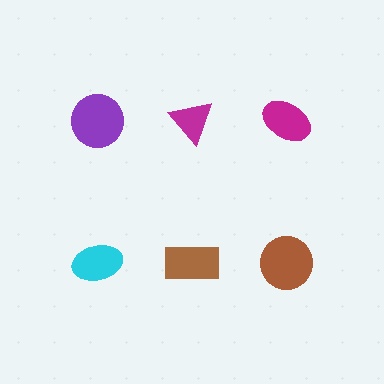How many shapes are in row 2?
3 shapes.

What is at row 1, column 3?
A magenta ellipse.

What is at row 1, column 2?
A magenta triangle.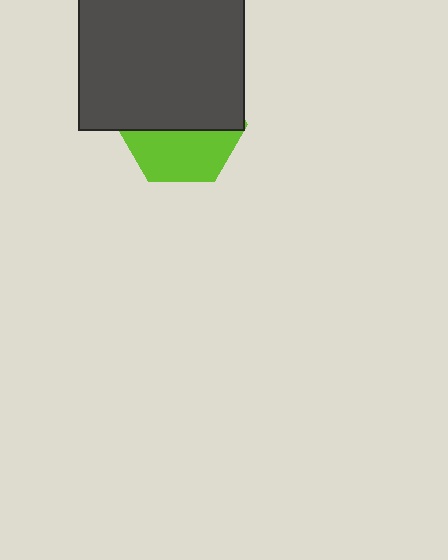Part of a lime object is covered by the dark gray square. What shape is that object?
It is a hexagon.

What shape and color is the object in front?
The object in front is a dark gray square.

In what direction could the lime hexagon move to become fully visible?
The lime hexagon could move down. That would shift it out from behind the dark gray square entirely.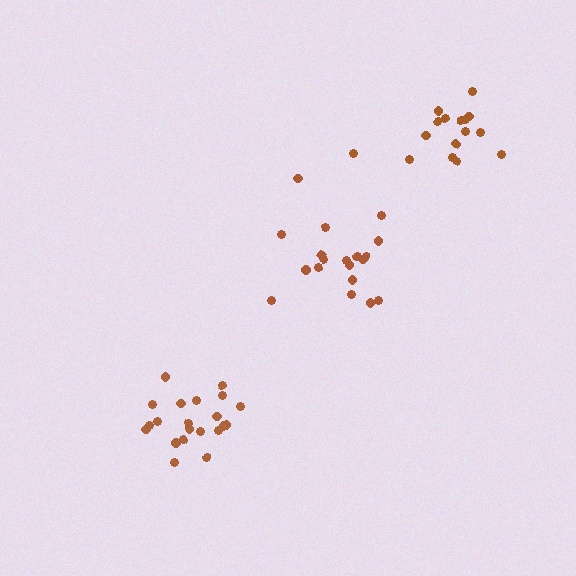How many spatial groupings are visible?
There are 3 spatial groupings.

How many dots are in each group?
Group 1: 21 dots, Group 2: 19 dots, Group 3: 16 dots (56 total).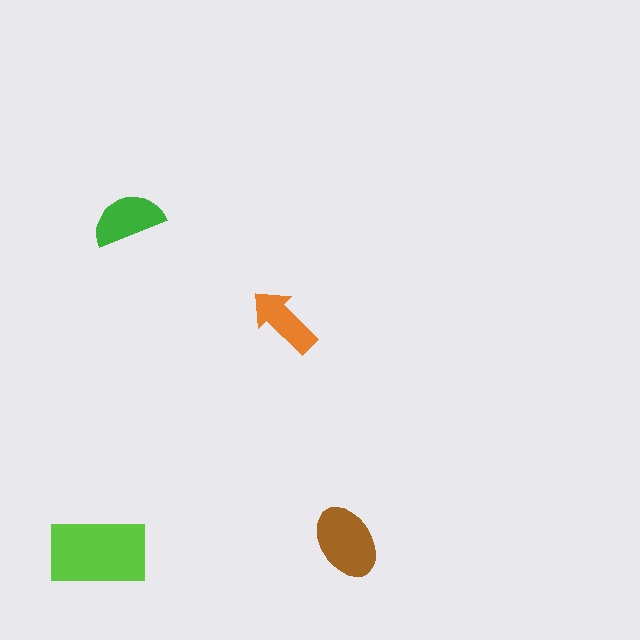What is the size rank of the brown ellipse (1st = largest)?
2nd.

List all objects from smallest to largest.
The orange arrow, the green semicircle, the brown ellipse, the lime rectangle.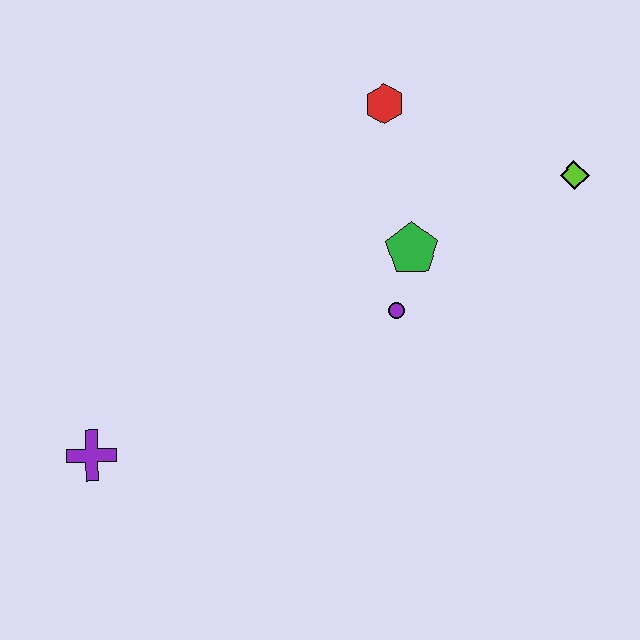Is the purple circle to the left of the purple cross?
No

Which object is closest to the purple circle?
The green pentagon is closest to the purple circle.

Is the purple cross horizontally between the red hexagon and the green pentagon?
No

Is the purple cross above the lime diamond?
No